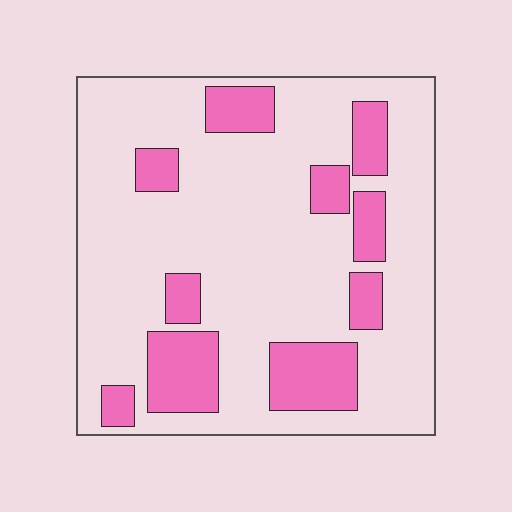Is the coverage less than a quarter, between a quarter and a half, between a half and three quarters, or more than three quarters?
Less than a quarter.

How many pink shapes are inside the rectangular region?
10.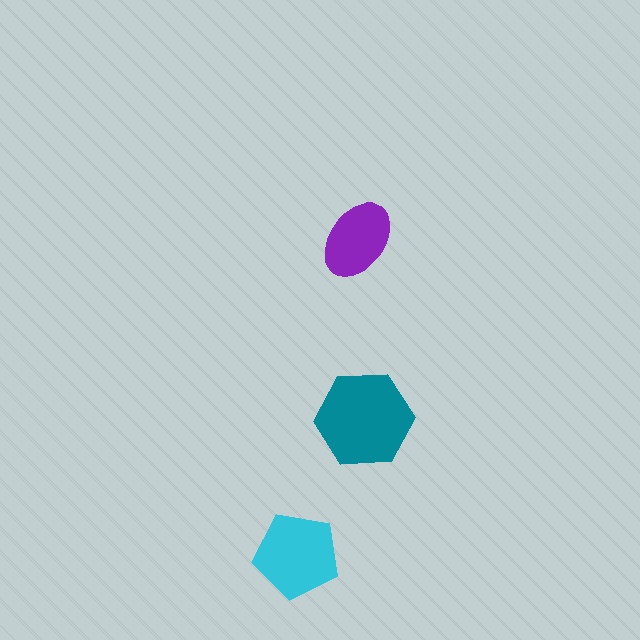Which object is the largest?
The teal hexagon.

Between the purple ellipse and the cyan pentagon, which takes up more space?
The cyan pentagon.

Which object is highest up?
The purple ellipse is topmost.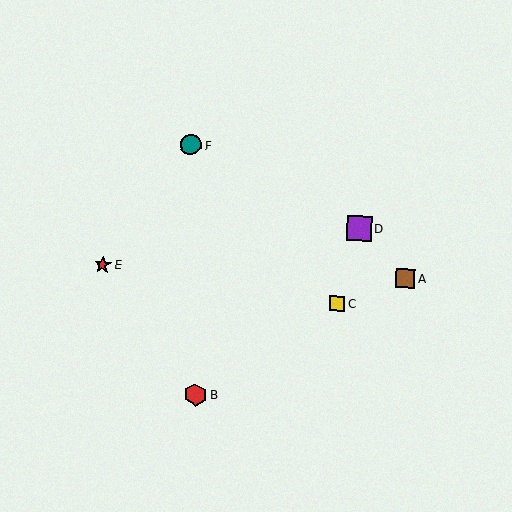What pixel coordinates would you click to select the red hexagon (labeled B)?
Click at (196, 395) to select the red hexagon B.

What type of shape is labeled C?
Shape C is a yellow square.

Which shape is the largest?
The purple square (labeled D) is the largest.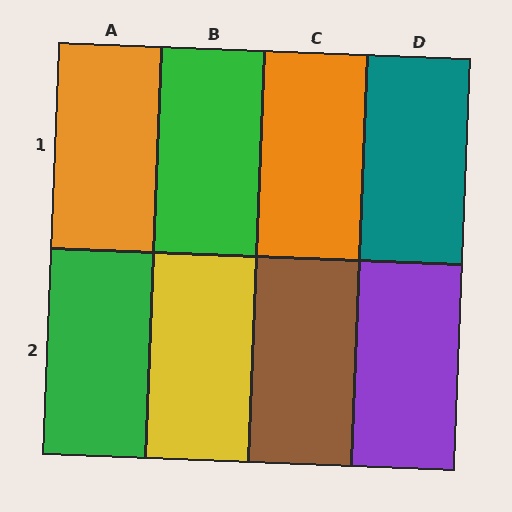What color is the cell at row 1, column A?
Orange.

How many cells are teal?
1 cell is teal.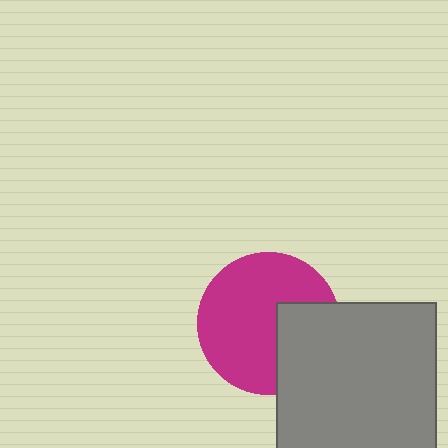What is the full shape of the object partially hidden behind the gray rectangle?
The partially hidden object is a magenta circle.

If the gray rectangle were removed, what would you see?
You would see the complete magenta circle.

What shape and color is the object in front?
The object in front is a gray rectangle.